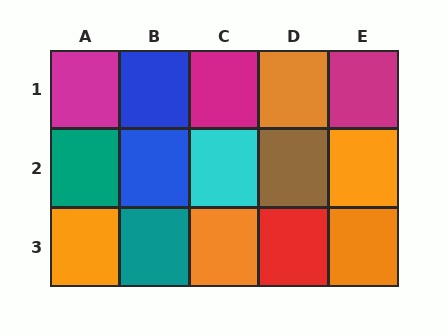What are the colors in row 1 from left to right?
Magenta, blue, magenta, orange, magenta.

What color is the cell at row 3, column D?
Red.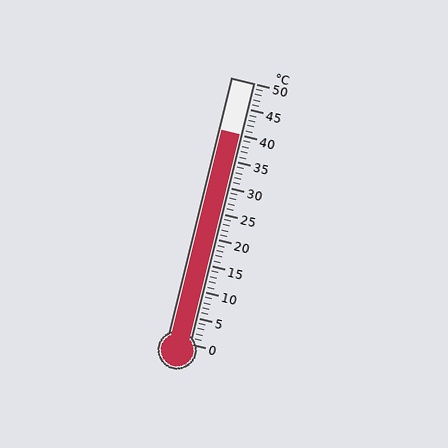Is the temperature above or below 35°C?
The temperature is above 35°C.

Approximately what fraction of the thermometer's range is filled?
The thermometer is filled to approximately 80% of its range.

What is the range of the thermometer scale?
The thermometer scale ranges from 0°C to 50°C.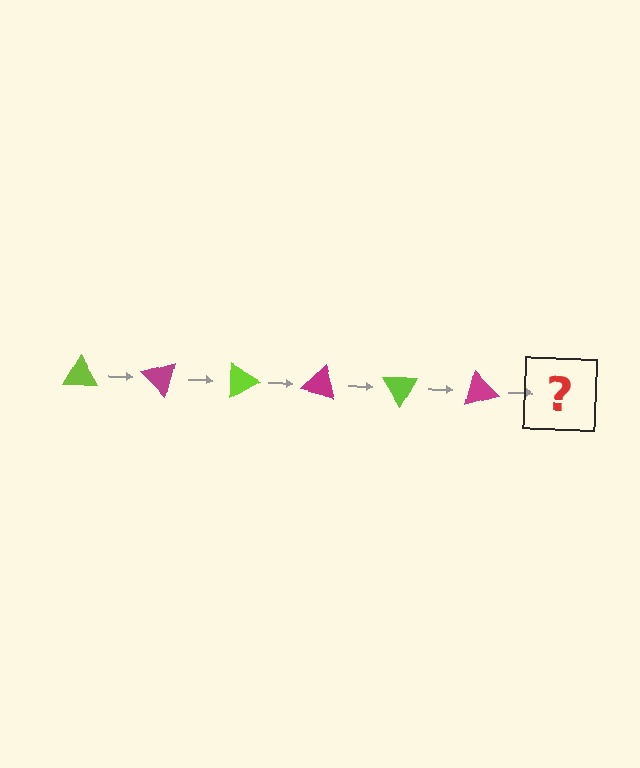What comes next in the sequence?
The next element should be a lime triangle, rotated 270 degrees from the start.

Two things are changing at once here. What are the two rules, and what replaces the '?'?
The two rules are that it rotates 45 degrees each step and the color cycles through lime and magenta. The '?' should be a lime triangle, rotated 270 degrees from the start.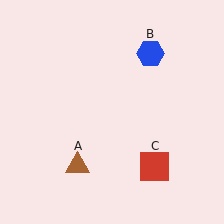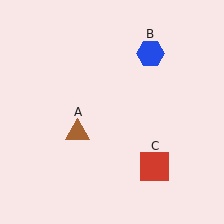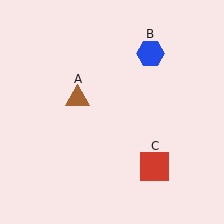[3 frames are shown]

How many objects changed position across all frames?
1 object changed position: brown triangle (object A).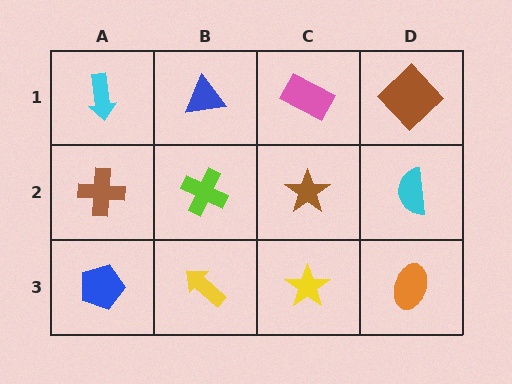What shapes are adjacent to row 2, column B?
A blue triangle (row 1, column B), a yellow arrow (row 3, column B), a brown cross (row 2, column A), a brown star (row 2, column C).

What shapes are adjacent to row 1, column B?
A lime cross (row 2, column B), a cyan arrow (row 1, column A), a pink rectangle (row 1, column C).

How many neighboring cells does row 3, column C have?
3.